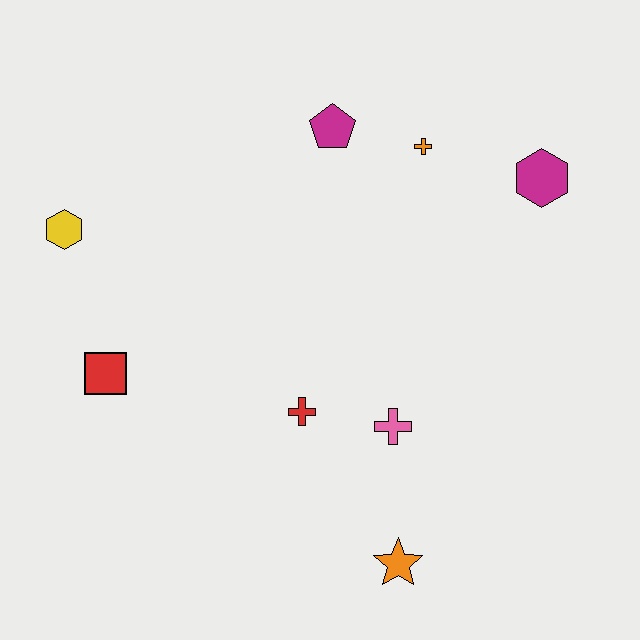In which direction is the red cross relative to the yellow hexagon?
The red cross is to the right of the yellow hexagon.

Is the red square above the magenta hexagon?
No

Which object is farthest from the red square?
The magenta hexagon is farthest from the red square.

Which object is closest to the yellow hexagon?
The red square is closest to the yellow hexagon.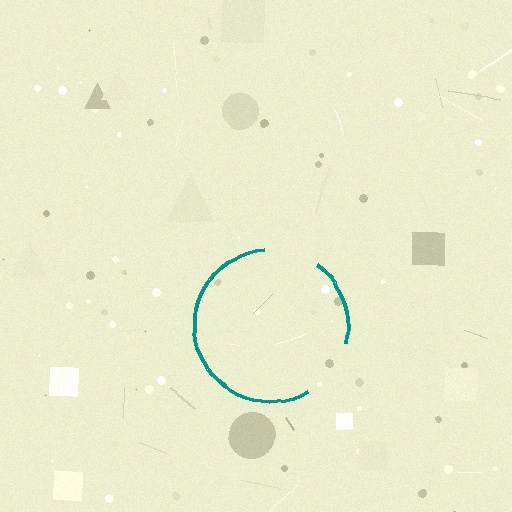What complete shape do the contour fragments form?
The contour fragments form a circle.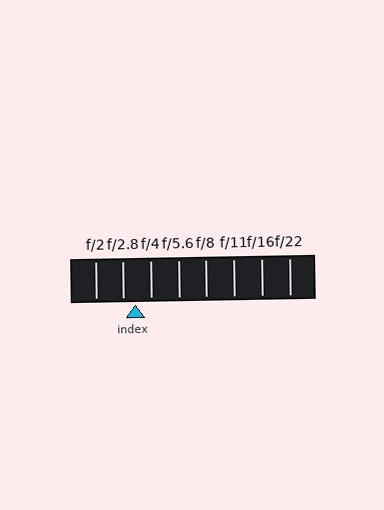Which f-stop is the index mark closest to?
The index mark is closest to f/2.8.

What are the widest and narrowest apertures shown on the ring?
The widest aperture shown is f/2 and the narrowest is f/22.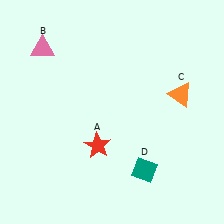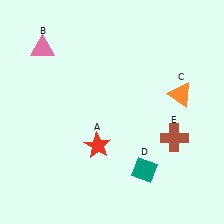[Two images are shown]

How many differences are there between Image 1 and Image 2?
There is 1 difference between the two images.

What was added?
A brown cross (E) was added in Image 2.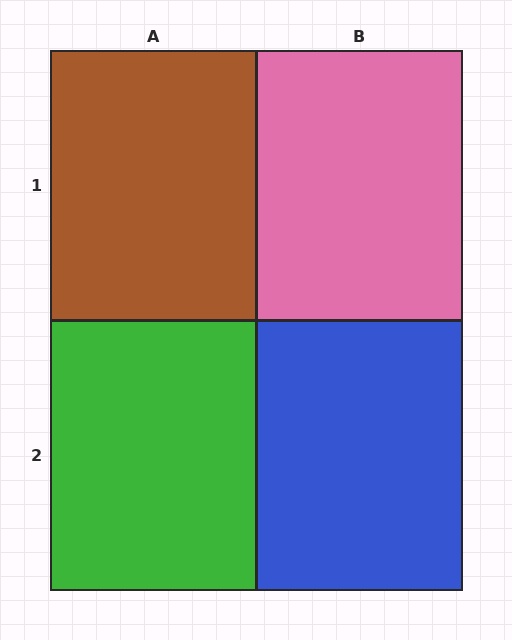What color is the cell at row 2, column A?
Green.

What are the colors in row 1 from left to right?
Brown, pink.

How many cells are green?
1 cell is green.